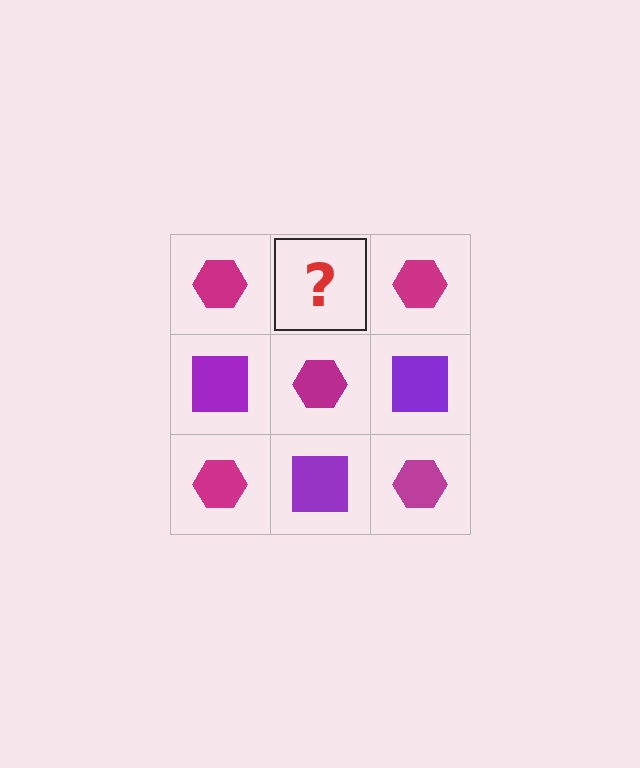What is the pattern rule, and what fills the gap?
The rule is that it alternates magenta hexagon and purple square in a checkerboard pattern. The gap should be filled with a purple square.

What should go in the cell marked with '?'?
The missing cell should contain a purple square.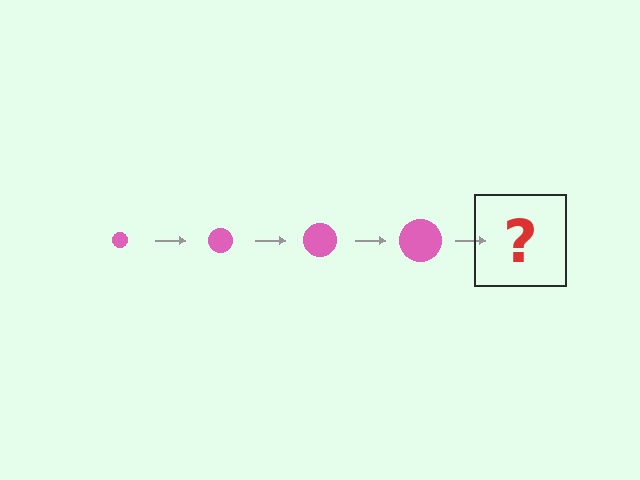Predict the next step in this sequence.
The next step is a pink circle, larger than the previous one.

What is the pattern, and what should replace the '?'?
The pattern is that the circle gets progressively larger each step. The '?' should be a pink circle, larger than the previous one.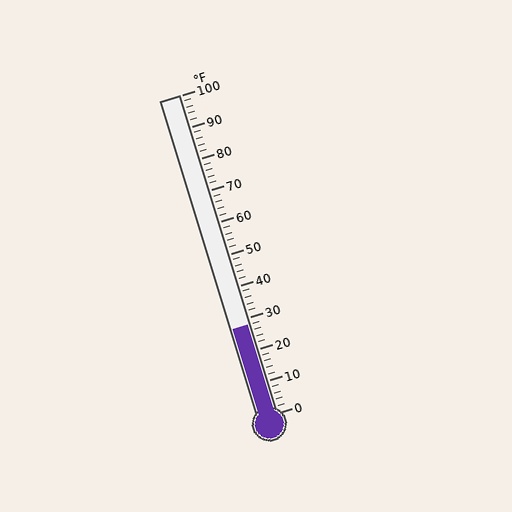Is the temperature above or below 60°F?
The temperature is below 60°F.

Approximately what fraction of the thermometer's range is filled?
The thermometer is filled to approximately 30% of its range.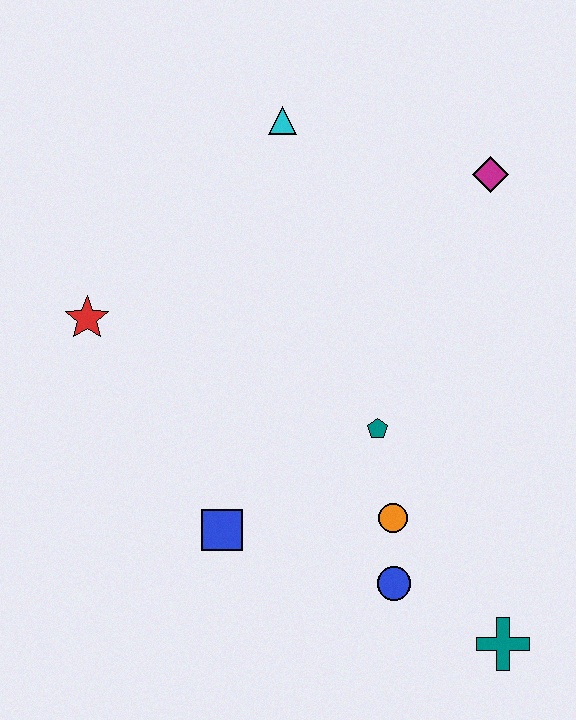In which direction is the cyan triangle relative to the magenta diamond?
The cyan triangle is to the left of the magenta diamond.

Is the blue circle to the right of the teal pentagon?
Yes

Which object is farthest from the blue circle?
The cyan triangle is farthest from the blue circle.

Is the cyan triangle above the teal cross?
Yes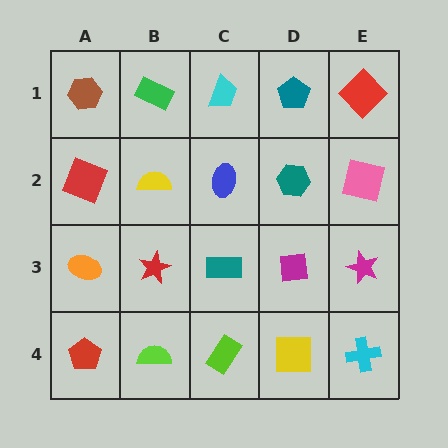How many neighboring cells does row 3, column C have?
4.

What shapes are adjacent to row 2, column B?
A green rectangle (row 1, column B), a red star (row 3, column B), a red square (row 2, column A), a blue ellipse (row 2, column C).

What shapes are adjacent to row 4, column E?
A magenta star (row 3, column E), a yellow square (row 4, column D).